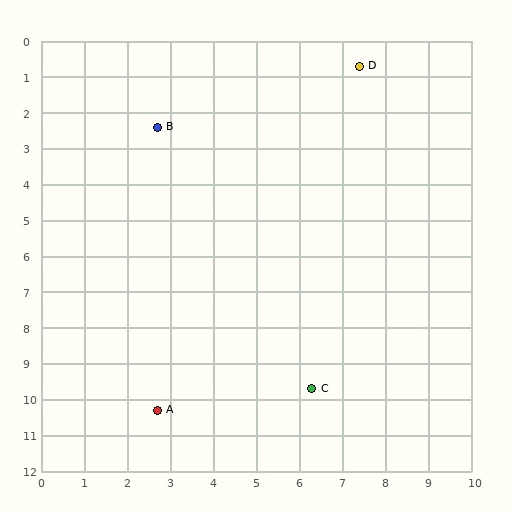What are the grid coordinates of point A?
Point A is at approximately (2.7, 10.3).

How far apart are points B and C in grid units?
Points B and C are about 8.1 grid units apart.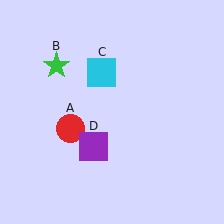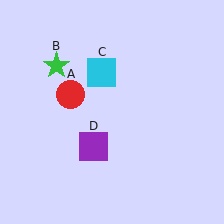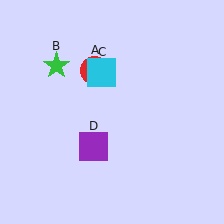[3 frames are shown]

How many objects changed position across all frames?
1 object changed position: red circle (object A).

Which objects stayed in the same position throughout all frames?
Green star (object B) and cyan square (object C) and purple square (object D) remained stationary.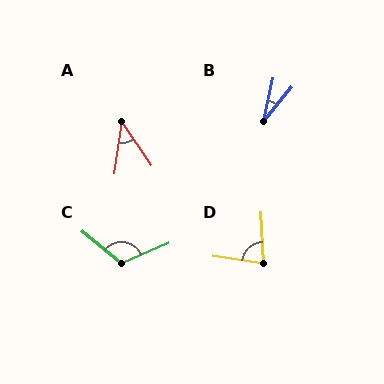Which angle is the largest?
C, at approximately 118 degrees.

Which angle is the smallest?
B, at approximately 27 degrees.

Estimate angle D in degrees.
Approximately 79 degrees.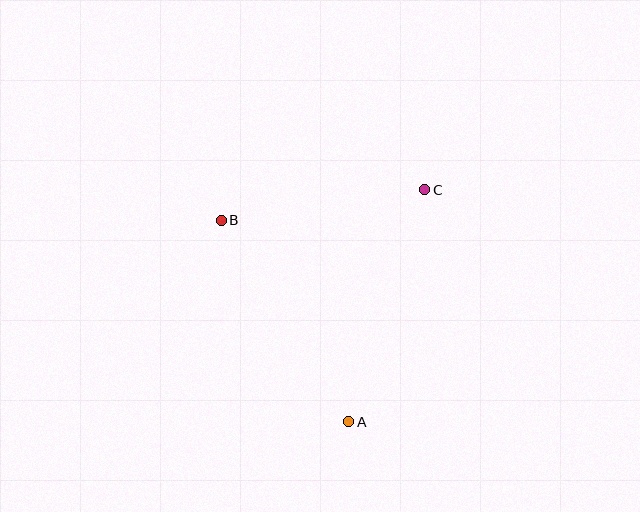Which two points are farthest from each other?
Points A and C are farthest from each other.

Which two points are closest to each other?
Points B and C are closest to each other.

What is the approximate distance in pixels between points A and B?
The distance between A and B is approximately 238 pixels.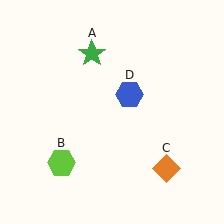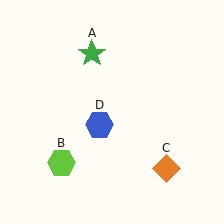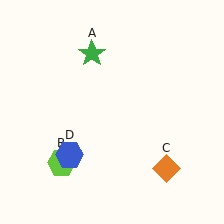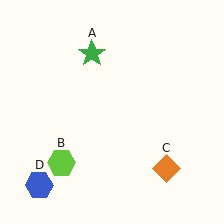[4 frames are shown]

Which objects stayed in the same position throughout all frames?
Green star (object A) and lime hexagon (object B) and orange diamond (object C) remained stationary.